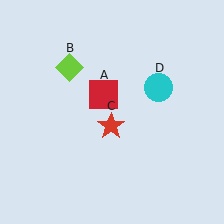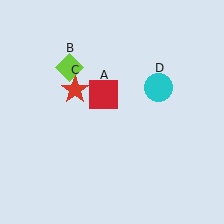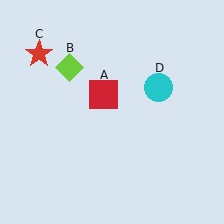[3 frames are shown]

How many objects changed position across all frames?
1 object changed position: red star (object C).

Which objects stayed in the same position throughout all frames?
Red square (object A) and lime diamond (object B) and cyan circle (object D) remained stationary.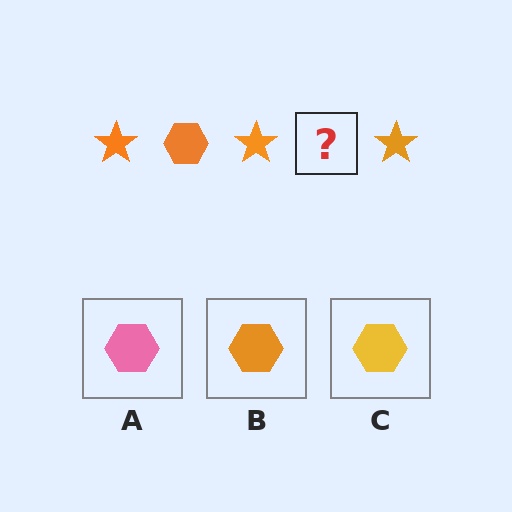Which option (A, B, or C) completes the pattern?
B.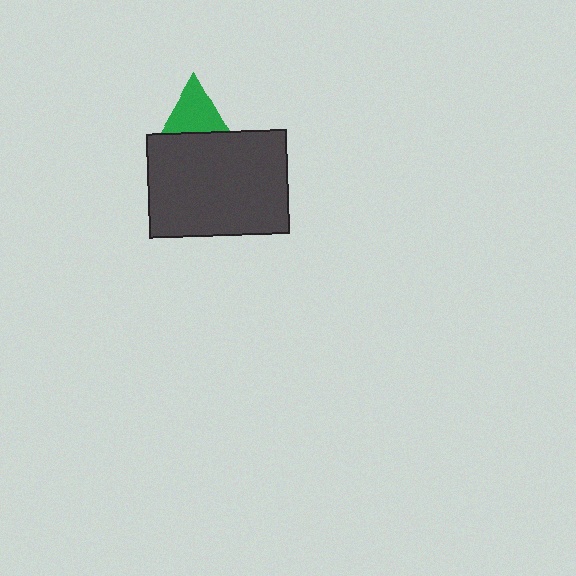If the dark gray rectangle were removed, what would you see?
You would see the complete green triangle.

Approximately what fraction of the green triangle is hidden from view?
Roughly 49% of the green triangle is hidden behind the dark gray rectangle.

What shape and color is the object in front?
The object in front is a dark gray rectangle.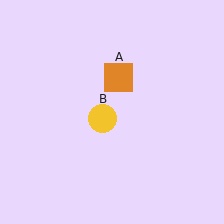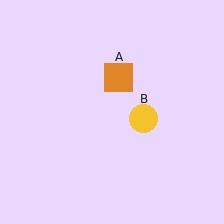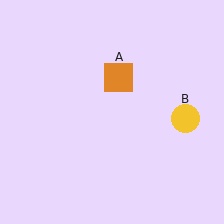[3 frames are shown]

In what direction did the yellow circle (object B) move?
The yellow circle (object B) moved right.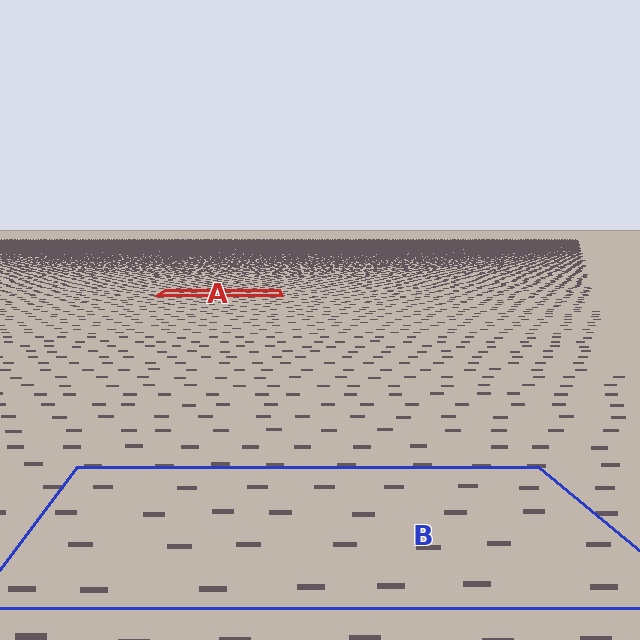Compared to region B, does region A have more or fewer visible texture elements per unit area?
Region A has more texture elements per unit area — they are packed more densely because it is farther away.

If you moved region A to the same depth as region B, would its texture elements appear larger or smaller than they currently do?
They would appear larger. At a closer depth, the same texture elements are projected at a bigger on-screen size.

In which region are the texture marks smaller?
The texture marks are smaller in region A, because it is farther away.